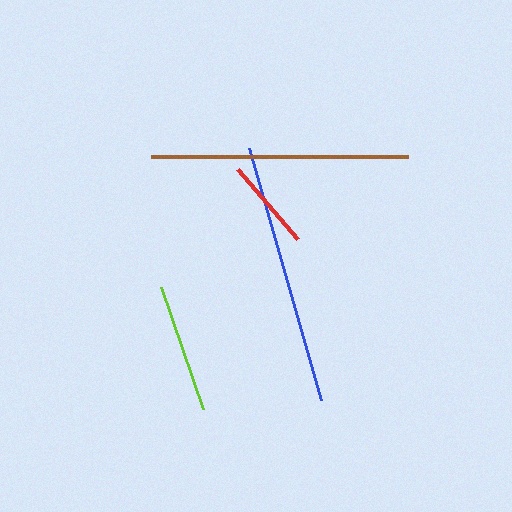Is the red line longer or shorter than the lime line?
The lime line is longer than the red line.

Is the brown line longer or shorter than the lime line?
The brown line is longer than the lime line.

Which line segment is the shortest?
The red line is the shortest at approximately 92 pixels.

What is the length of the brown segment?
The brown segment is approximately 257 pixels long.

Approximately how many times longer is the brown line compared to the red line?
The brown line is approximately 2.8 times the length of the red line.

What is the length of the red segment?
The red segment is approximately 92 pixels long.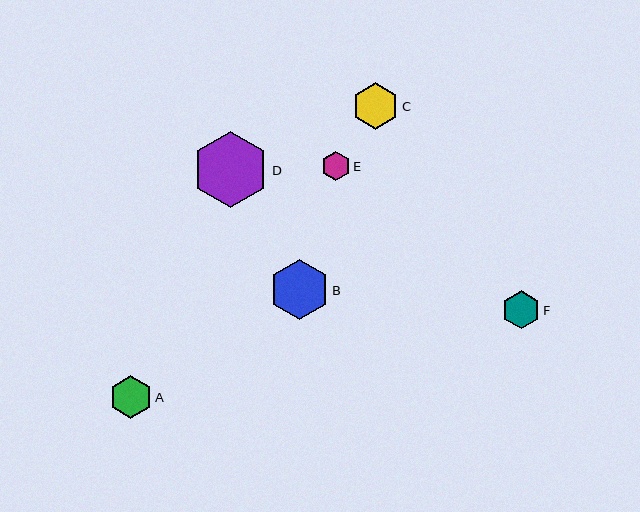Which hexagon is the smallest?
Hexagon E is the smallest with a size of approximately 29 pixels.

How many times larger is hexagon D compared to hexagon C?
Hexagon D is approximately 1.6 times the size of hexagon C.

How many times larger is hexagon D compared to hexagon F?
Hexagon D is approximately 2.0 times the size of hexagon F.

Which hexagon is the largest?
Hexagon D is the largest with a size of approximately 76 pixels.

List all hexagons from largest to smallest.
From largest to smallest: D, B, C, A, F, E.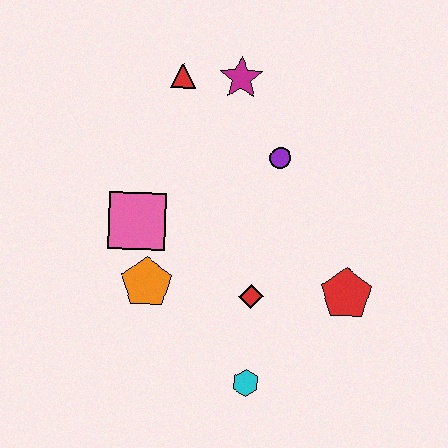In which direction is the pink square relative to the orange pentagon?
The pink square is above the orange pentagon.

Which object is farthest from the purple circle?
The cyan hexagon is farthest from the purple circle.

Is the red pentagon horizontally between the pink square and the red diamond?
No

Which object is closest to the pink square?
The orange pentagon is closest to the pink square.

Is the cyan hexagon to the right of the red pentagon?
No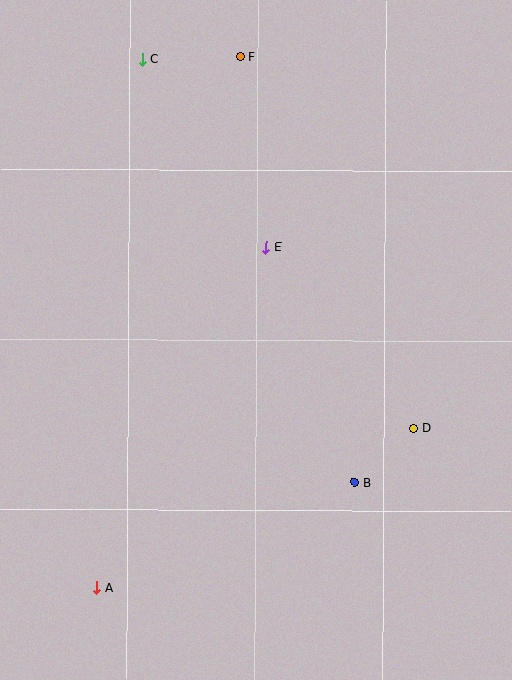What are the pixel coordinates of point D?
Point D is at (413, 428).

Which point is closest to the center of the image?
Point E at (266, 247) is closest to the center.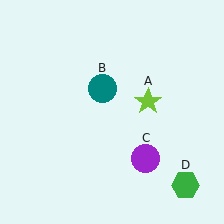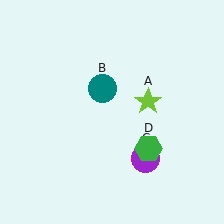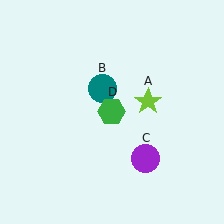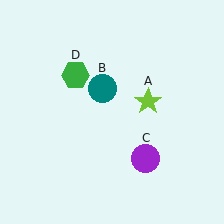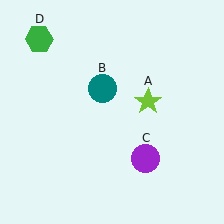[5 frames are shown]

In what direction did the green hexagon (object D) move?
The green hexagon (object D) moved up and to the left.